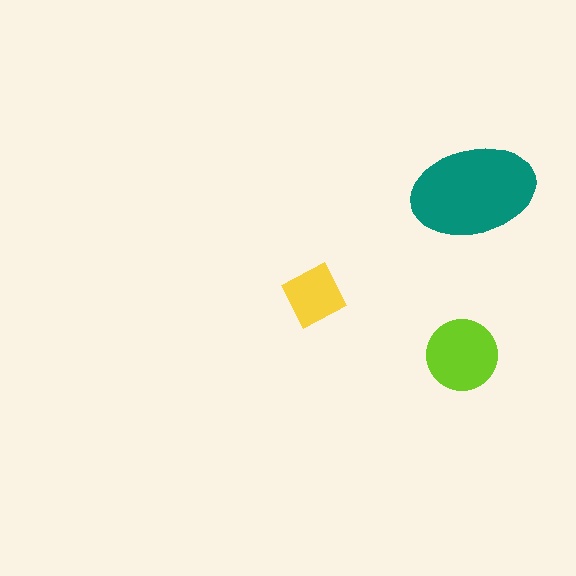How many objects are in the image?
There are 3 objects in the image.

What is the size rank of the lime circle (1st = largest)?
2nd.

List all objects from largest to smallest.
The teal ellipse, the lime circle, the yellow diamond.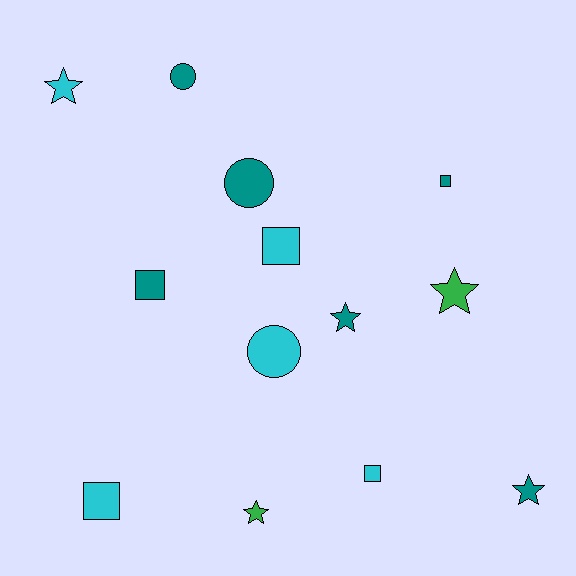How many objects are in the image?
There are 13 objects.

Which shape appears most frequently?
Star, with 5 objects.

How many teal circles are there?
There are 2 teal circles.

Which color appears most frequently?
Teal, with 6 objects.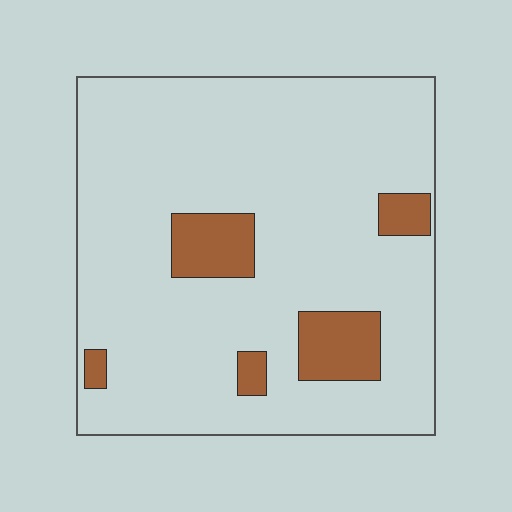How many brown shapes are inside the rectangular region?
5.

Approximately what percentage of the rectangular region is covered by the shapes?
Approximately 10%.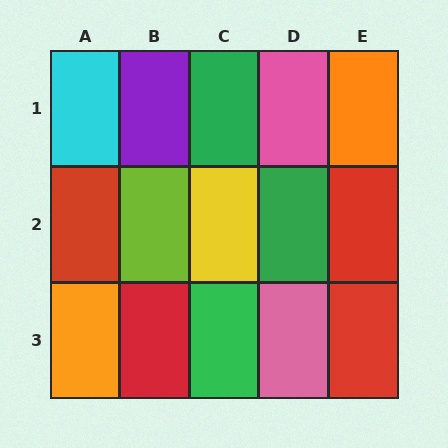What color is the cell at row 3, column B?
Red.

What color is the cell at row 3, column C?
Green.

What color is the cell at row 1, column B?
Purple.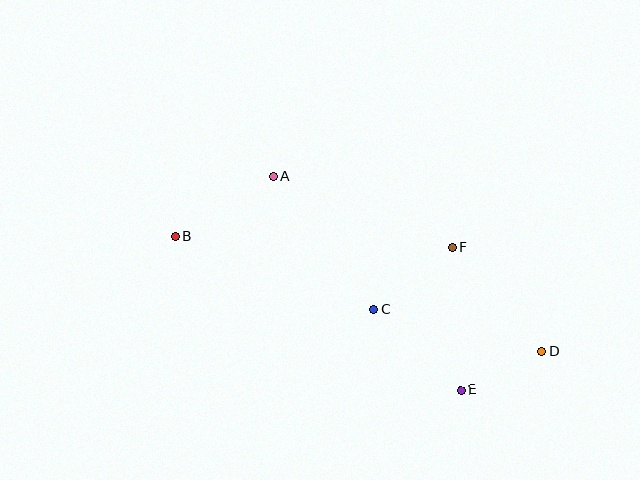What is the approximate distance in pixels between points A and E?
The distance between A and E is approximately 285 pixels.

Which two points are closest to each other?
Points D and E are closest to each other.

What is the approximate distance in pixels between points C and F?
The distance between C and F is approximately 101 pixels.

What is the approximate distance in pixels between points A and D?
The distance between A and D is approximately 321 pixels.